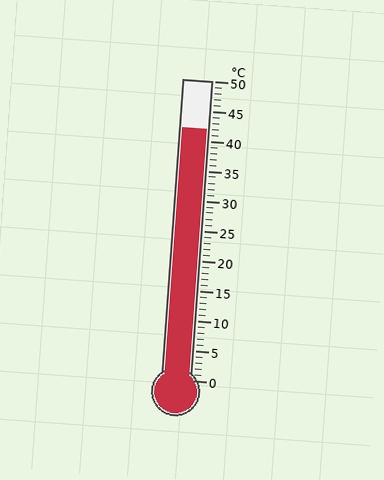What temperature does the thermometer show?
The thermometer shows approximately 42°C.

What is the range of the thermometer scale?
The thermometer scale ranges from 0°C to 50°C.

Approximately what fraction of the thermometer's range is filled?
The thermometer is filled to approximately 85% of its range.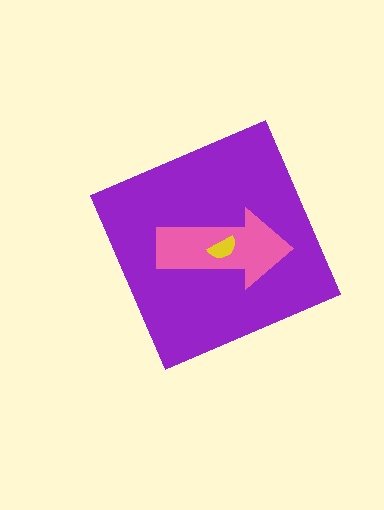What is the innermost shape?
The yellow semicircle.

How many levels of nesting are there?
3.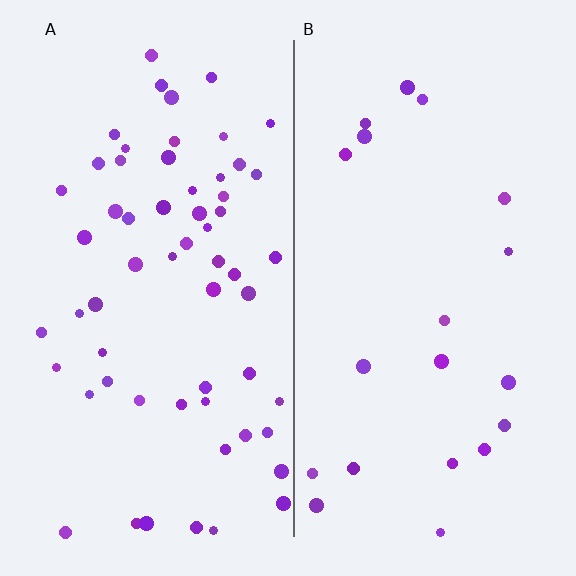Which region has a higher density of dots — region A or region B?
A (the left).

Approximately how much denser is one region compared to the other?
Approximately 3.0× — region A over region B.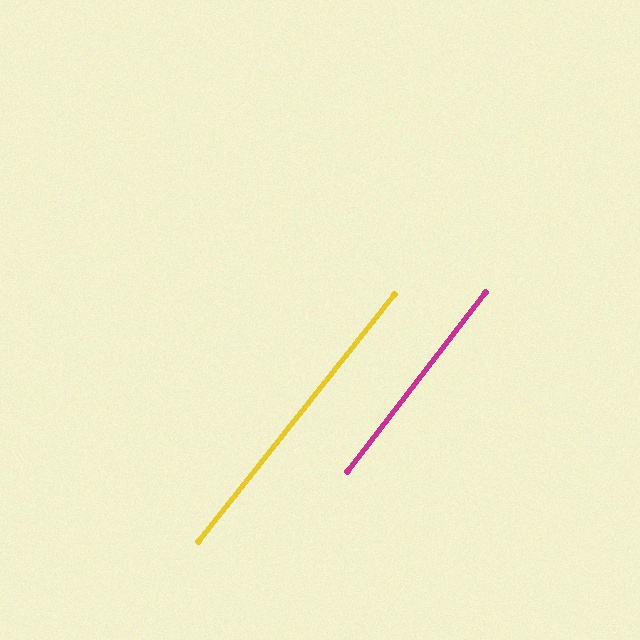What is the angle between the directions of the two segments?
Approximately 1 degree.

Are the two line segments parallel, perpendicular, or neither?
Parallel — their directions differ by only 0.6°.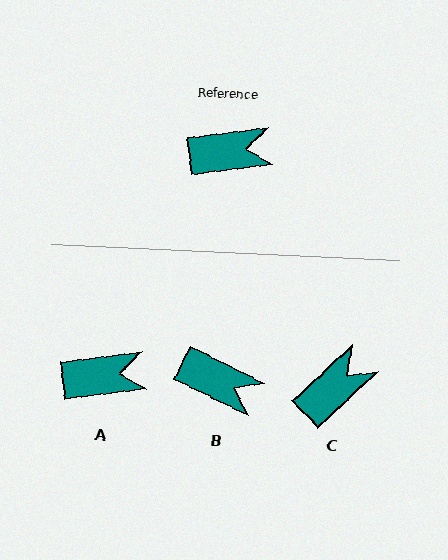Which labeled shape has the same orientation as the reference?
A.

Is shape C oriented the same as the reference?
No, it is off by about 35 degrees.